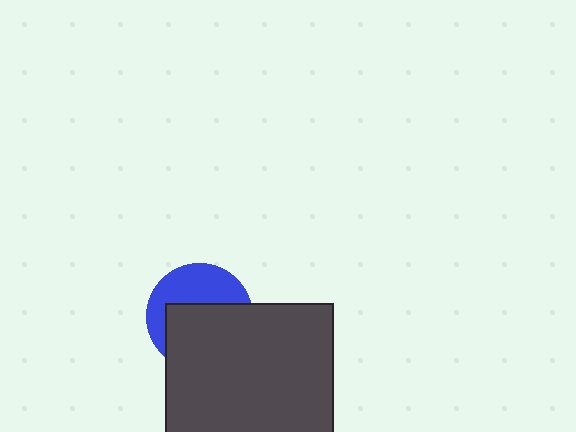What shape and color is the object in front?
The object in front is a dark gray square.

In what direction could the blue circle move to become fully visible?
The blue circle could move up. That would shift it out from behind the dark gray square entirely.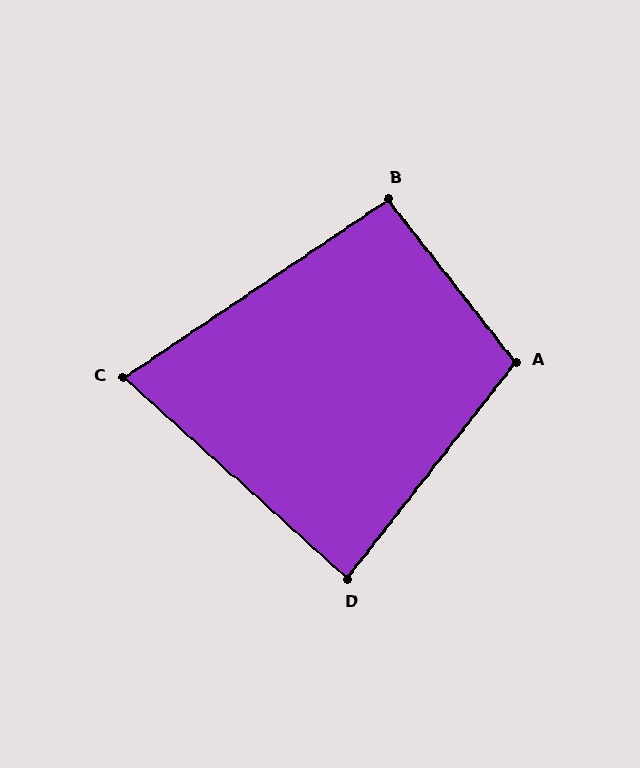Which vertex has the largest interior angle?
A, at approximately 104 degrees.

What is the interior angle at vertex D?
Approximately 86 degrees (approximately right).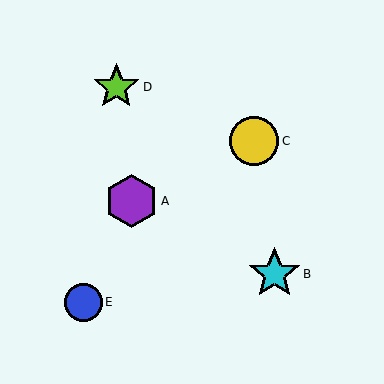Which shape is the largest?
The purple hexagon (labeled A) is the largest.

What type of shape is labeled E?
Shape E is a blue circle.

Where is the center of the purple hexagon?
The center of the purple hexagon is at (132, 201).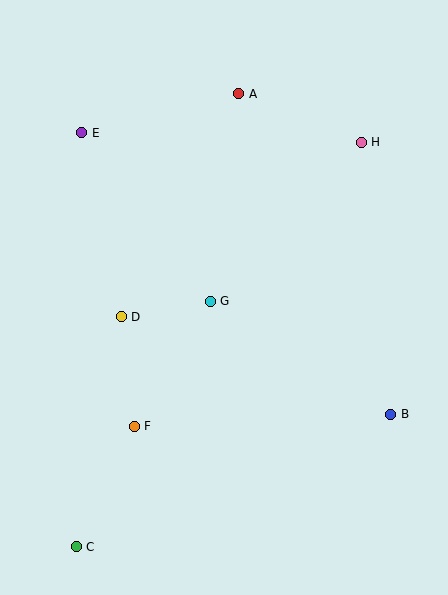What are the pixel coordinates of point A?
Point A is at (239, 94).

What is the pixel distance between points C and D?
The distance between C and D is 234 pixels.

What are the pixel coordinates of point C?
Point C is at (76, 547).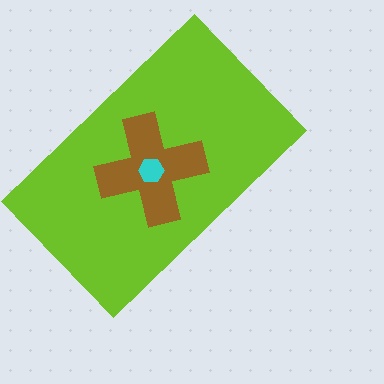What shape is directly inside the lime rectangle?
The brown cross.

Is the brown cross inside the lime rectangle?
Yes.